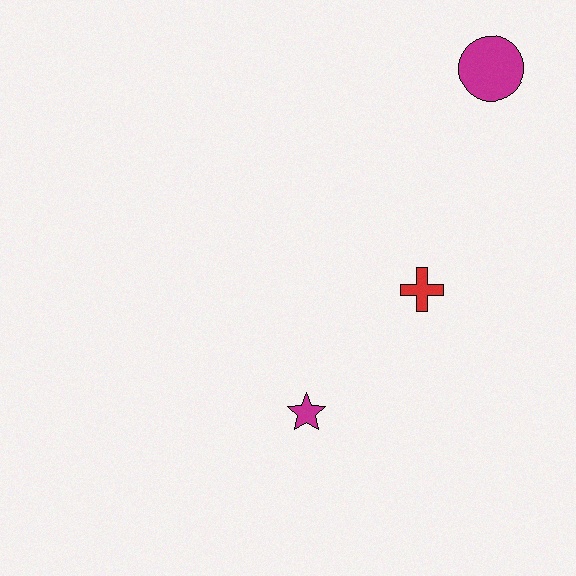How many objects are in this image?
There are 3 objects.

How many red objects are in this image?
There is 1 red object.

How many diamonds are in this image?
There are no diamonds.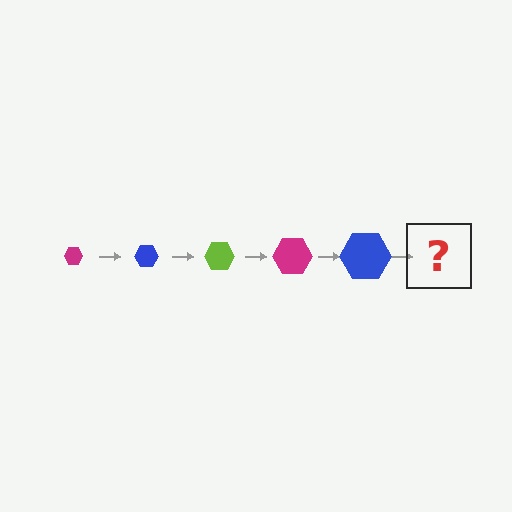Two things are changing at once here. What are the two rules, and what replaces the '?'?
The two rules are that the hexagon grows larger each step and the color cycles through magenta, blue, and lime. The '?' should be a lime hexagon, larger than the previous one.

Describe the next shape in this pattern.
It should be a lime hexagon, larger than the previous one.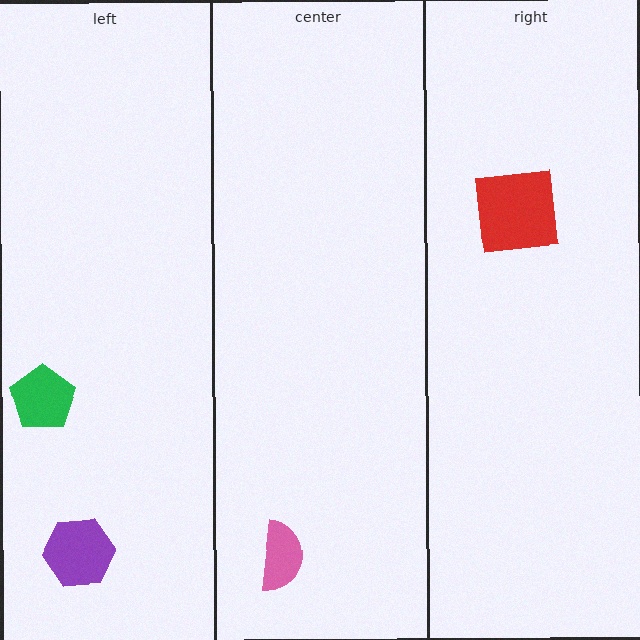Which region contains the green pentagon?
The left region.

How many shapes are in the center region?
1.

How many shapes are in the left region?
2.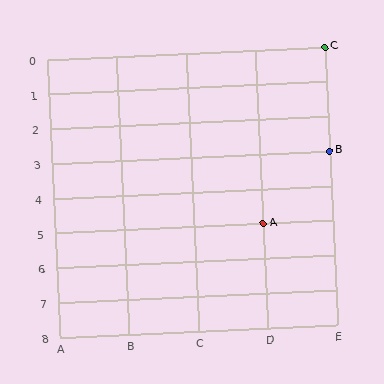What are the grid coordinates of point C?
Point C is at grid coordinates (E, 0).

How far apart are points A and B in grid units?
Points A and B are 1 column and 2 rows apart (about 2.2 grid units diagonally).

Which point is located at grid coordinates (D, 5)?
Point A is at (D, 5).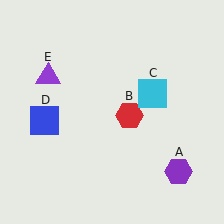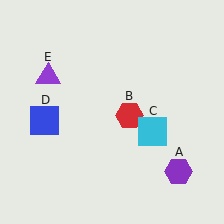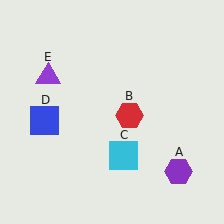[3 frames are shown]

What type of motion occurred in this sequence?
The cyan square (object C) rotated clockwise around the center of the scene.